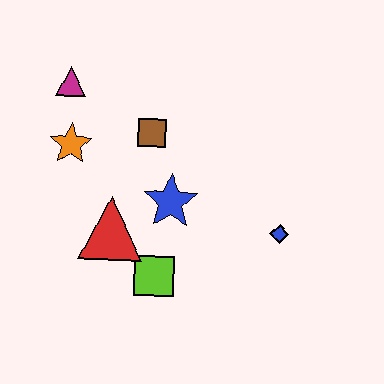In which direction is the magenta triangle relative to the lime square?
The magenta triangle is above the lime square.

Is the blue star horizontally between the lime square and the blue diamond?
Yes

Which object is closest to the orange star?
The magenta triangle is closest to the orange star.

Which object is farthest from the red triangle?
The blue diamond is farthest from the red triangle.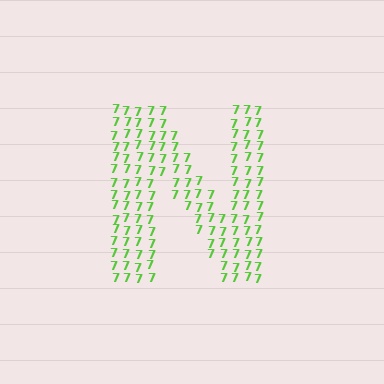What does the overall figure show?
The overall figure shows the letter N.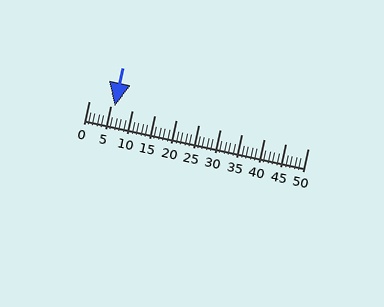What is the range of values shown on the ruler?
The ruler shows values from 0 to 50.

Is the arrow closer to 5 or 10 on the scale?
The arrow is closer to 5.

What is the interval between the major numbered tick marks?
The major tick marks are spaced 5 units apart.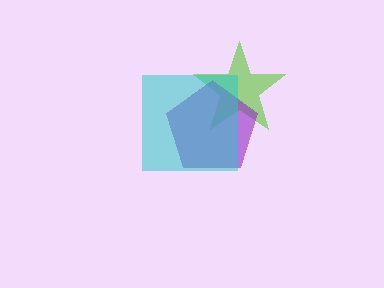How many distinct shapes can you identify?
There are 3 distinct shapes: a lime star, a purple pentagon, a cyan square.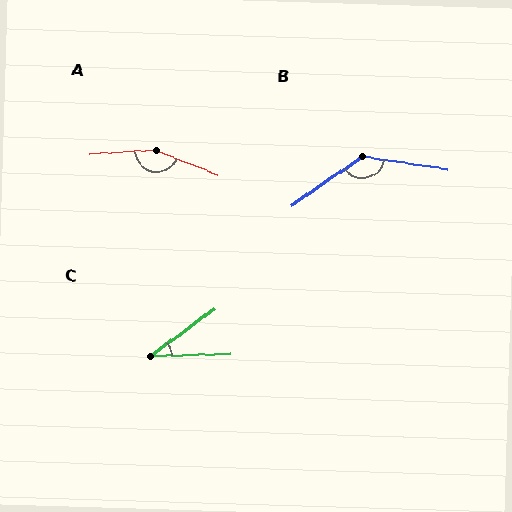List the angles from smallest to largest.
C (34°), B (137°), A (155°).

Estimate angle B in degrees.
Approximately 137 degrees.